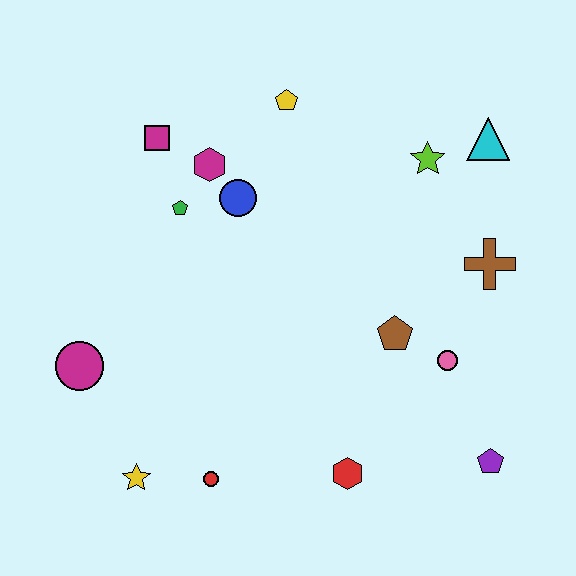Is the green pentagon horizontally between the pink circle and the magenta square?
Yes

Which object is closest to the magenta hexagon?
The blue circle is closest to the magenta hexagon.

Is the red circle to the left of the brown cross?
Yes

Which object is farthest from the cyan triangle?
The yellow star is farthest from the cyan triangle.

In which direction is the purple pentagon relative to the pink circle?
The purple pentagon is below the pink circle.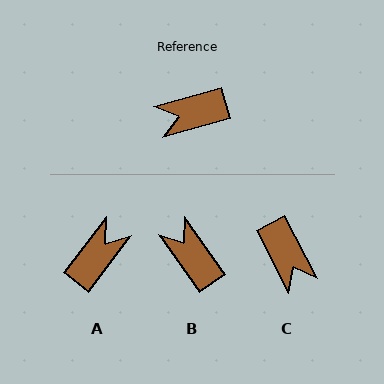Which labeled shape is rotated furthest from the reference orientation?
A, about 143 degrees away.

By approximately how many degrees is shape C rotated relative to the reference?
Approximately 102 degrees counter-clockwise.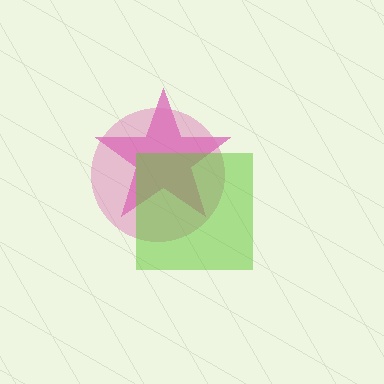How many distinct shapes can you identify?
There are 3 distinct shapes: a magenta star, a pink circle, a lime square.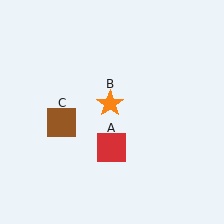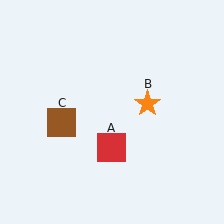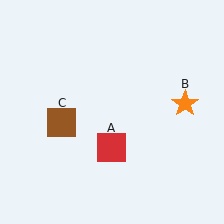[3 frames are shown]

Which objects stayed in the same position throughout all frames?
Red square (object A) and brown square (object C) remained stationary.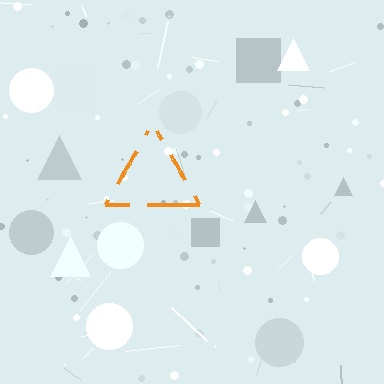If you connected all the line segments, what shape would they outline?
They would outline a triangle.